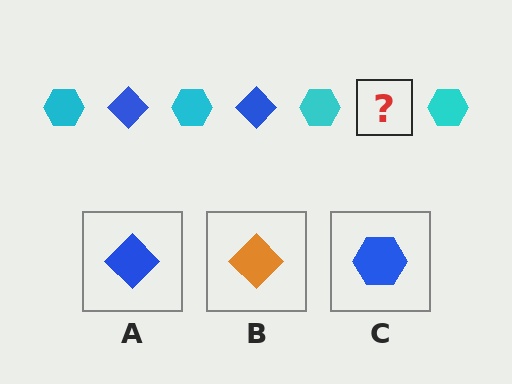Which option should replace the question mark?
Option A.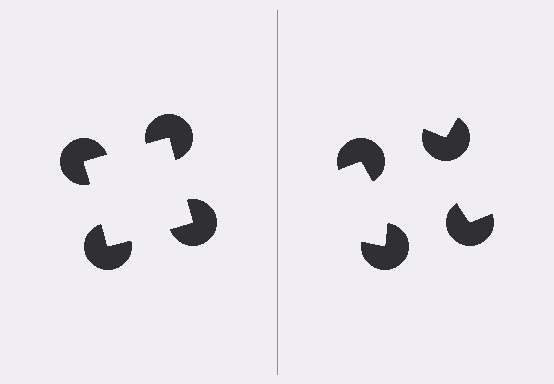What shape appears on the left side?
An illusory square.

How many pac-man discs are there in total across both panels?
8 — 4 on each side.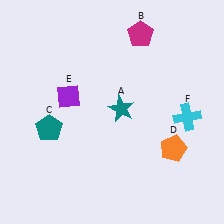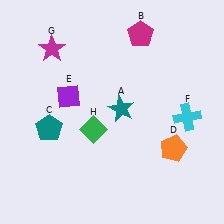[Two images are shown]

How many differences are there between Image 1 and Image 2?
There are 2 differences between the two images.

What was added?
A magenta star (G), a green diamond (H) were added in Image 2.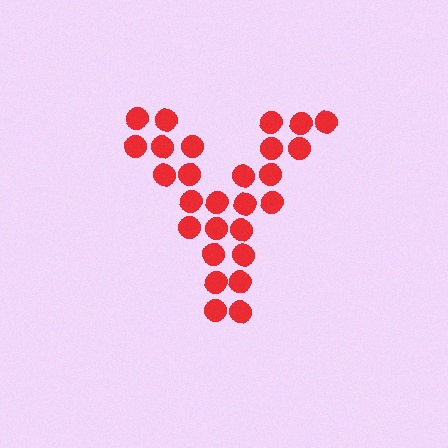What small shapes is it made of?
It is made of small circles.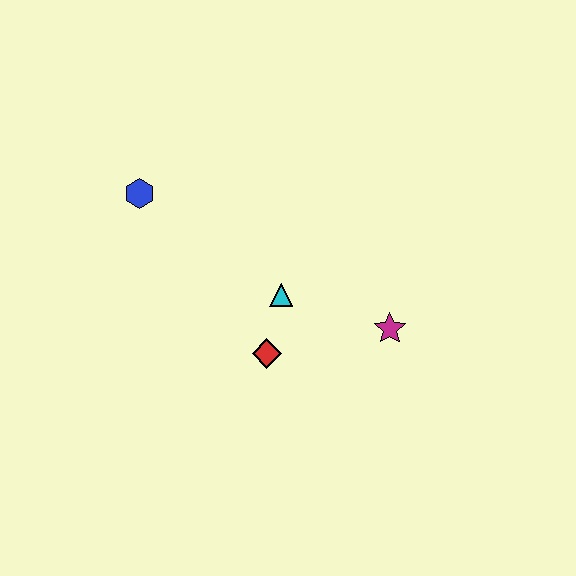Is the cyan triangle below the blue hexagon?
Yes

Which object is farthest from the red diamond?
The blue hexagon is farthest from the red diamond.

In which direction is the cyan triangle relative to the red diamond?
The cyan triangle is above the red diamond.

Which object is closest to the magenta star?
The cyan triangle is closest to the magenta star.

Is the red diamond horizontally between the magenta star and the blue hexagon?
Yes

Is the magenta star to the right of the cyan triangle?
Yes